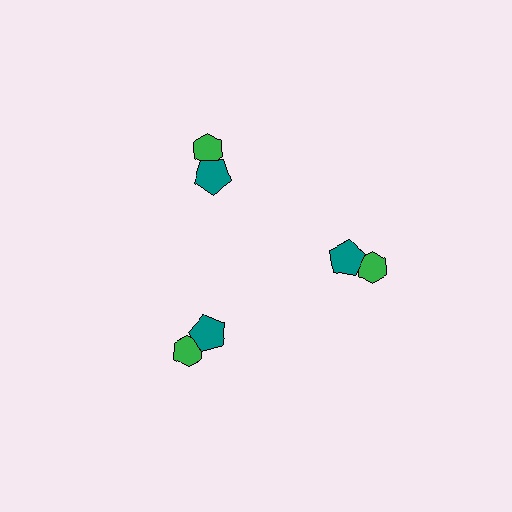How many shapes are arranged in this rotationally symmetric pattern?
There are 6 shapes, arranged in 3 groups of 2.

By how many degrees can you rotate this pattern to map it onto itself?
The pattern maps onto itself every 120 degrees of rotation.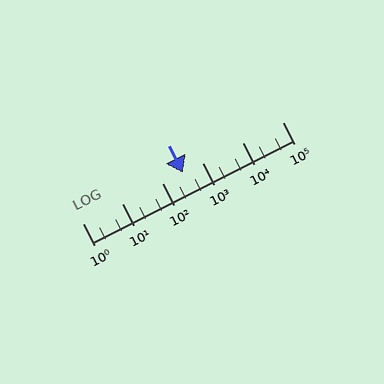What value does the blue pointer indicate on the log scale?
The pointer indicates approximately 330.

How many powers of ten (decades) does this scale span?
The scale spans 5 decades, from 1 to 100000.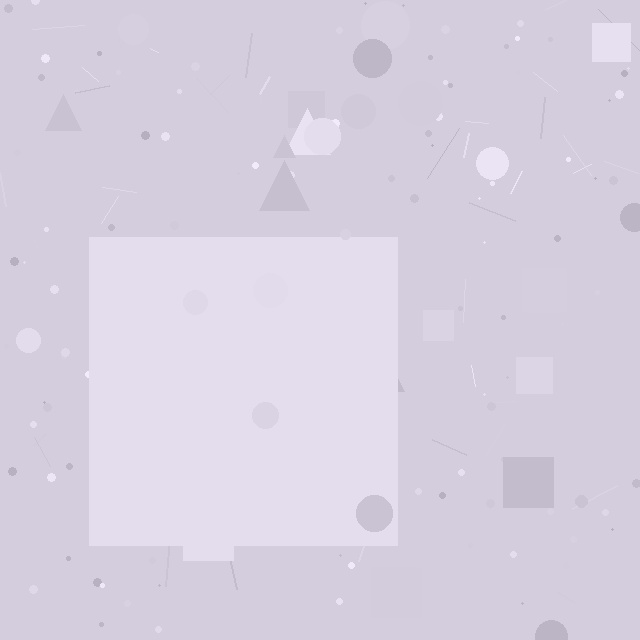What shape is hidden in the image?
A square is hidden in the image.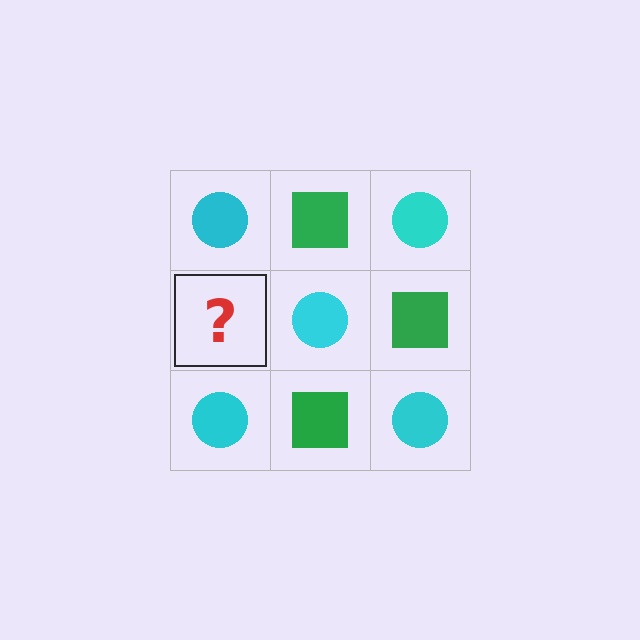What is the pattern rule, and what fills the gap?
The rule is that it alternates cyan circle and green square in a checkerboard pattern. The gap should be filled with a green square.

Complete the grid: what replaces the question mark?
The question mark should be replaced with a green square.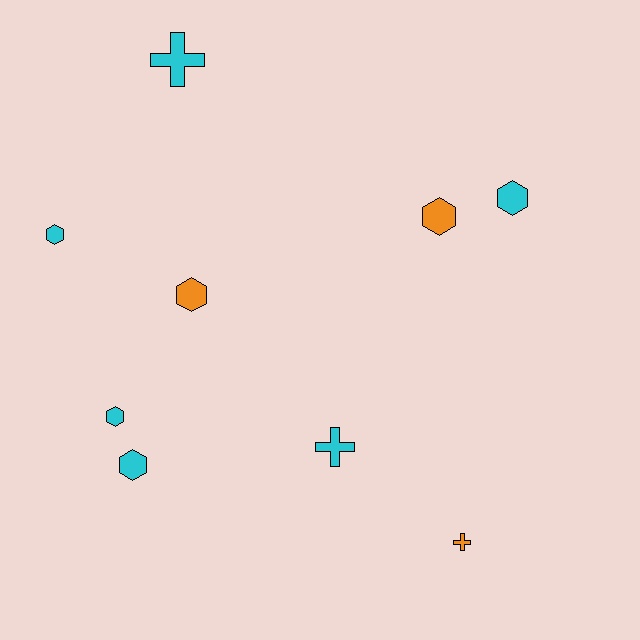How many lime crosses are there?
There are no lime crosses.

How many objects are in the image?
There are 9 objects.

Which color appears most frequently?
Cyan, with 6 objects.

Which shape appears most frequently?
Hexagon, with 6 objects.